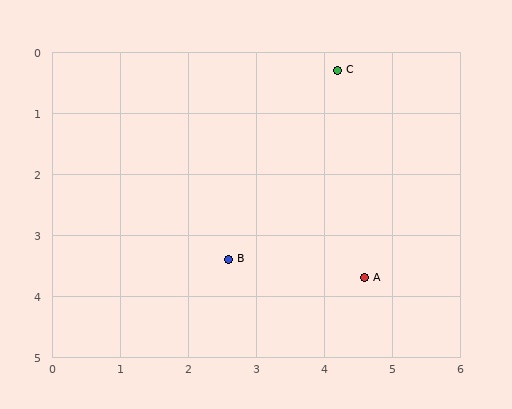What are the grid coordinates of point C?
Point C is at approximately (4.2, 0.3).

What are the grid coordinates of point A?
Point A is at approximately (4.6, 3.7).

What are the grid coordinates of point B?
Point B is at approximately (2.6, 3.4).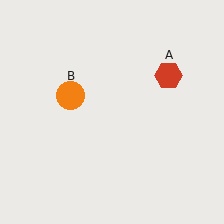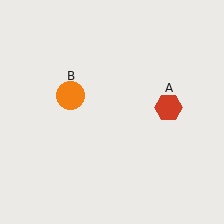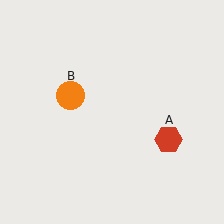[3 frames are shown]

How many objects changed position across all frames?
1 object changed position: red hexagon (object A).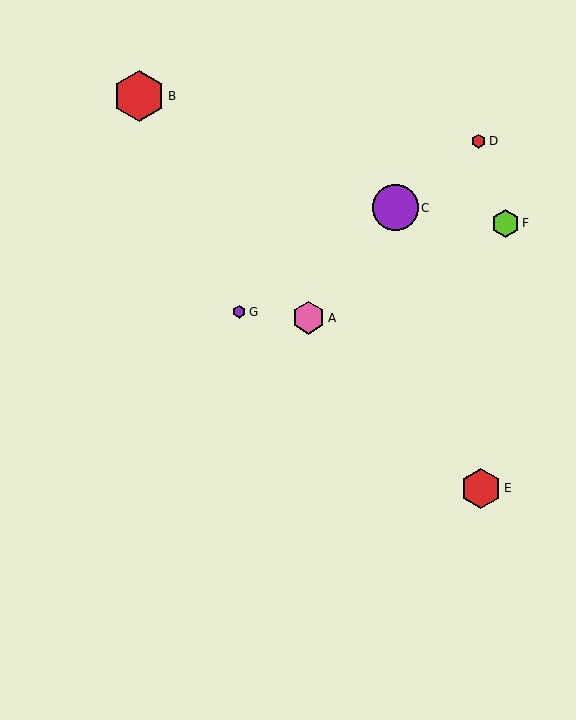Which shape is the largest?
The red hexagon (labeled B) is the largest.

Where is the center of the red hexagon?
The center of the red hexagon is at (481, 488).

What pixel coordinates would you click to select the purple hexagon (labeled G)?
Click at (239, 312) to select the purple hexagon G.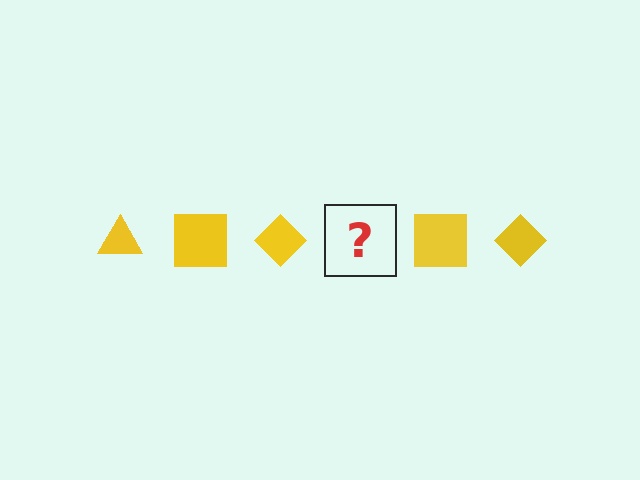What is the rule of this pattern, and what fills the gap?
The rule is that the pattern cycles through triangle, square, diamond shapes in yellow. The gap should be filled with a yellow triangle.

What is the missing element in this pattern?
The missing element is a yellow triangle.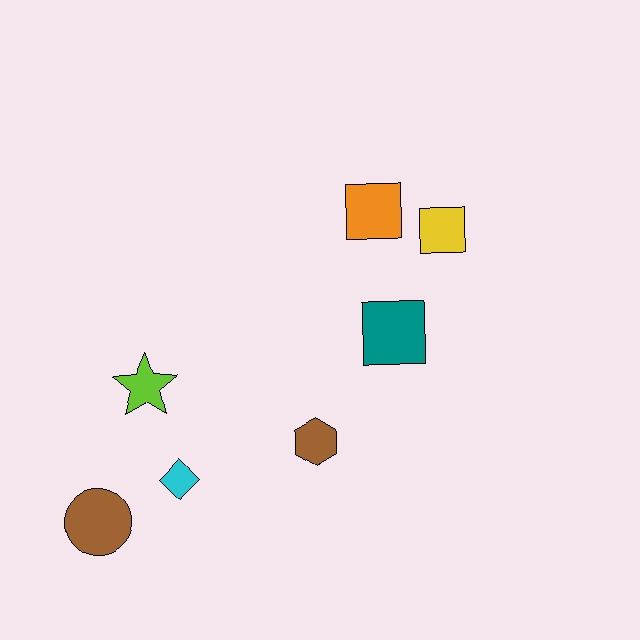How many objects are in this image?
There are 7 objects.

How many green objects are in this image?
There are no green objects.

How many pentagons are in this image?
There are no pentagons.